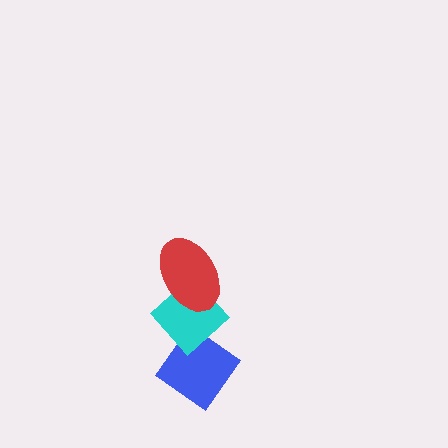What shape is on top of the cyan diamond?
The red ellipse is on top of the cyan diamond.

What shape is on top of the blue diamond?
The cyan diamond is on top of the blue diamond.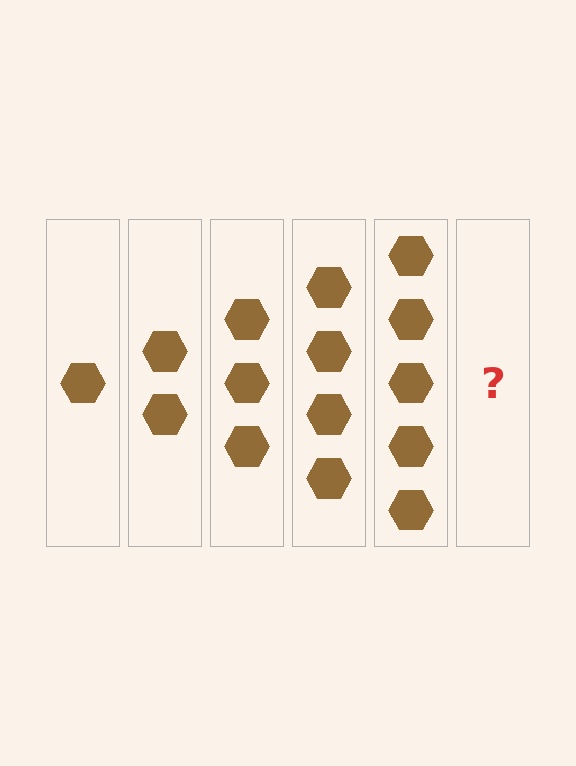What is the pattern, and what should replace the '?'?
The pattern is that each step adds one more hexagon. The '?' should be 6 hexagons.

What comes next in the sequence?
The next element should be 6 hexagons.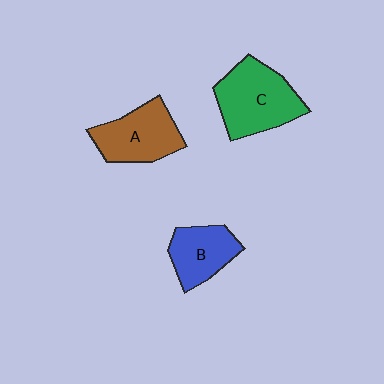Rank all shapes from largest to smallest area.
From largest to smallest: C (green), A (brown), B (blue).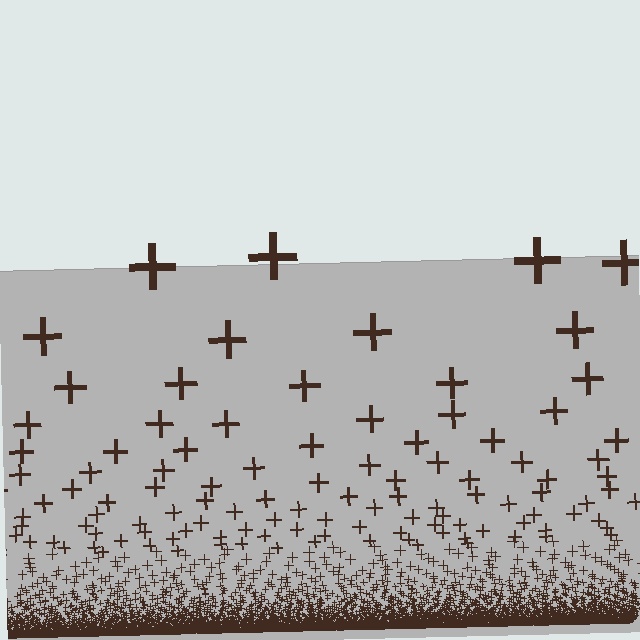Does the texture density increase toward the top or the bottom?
Density increases toward the bottom.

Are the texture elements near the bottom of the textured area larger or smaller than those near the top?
Smaller. The gradient is inverted — elements near the bottom are smaller and denser.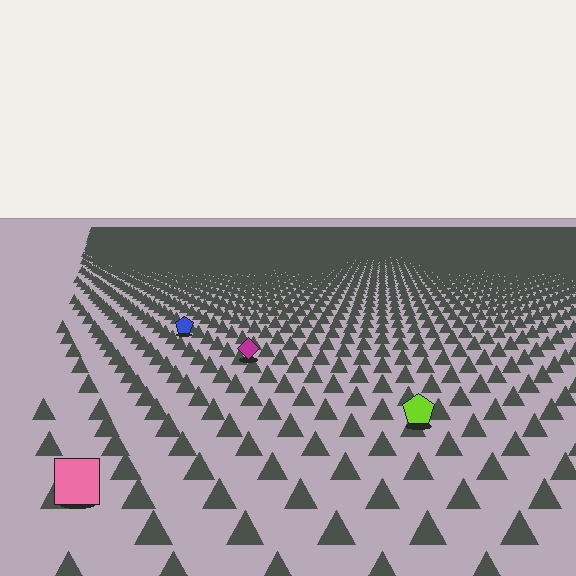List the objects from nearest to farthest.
From nearest to farthest: the pink square, the lime pentagon, the magenta diamond, the blue pentagon.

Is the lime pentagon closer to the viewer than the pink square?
No. The pink square is closer — you can tell from the texture gradient: the ground texture is coarser near it.